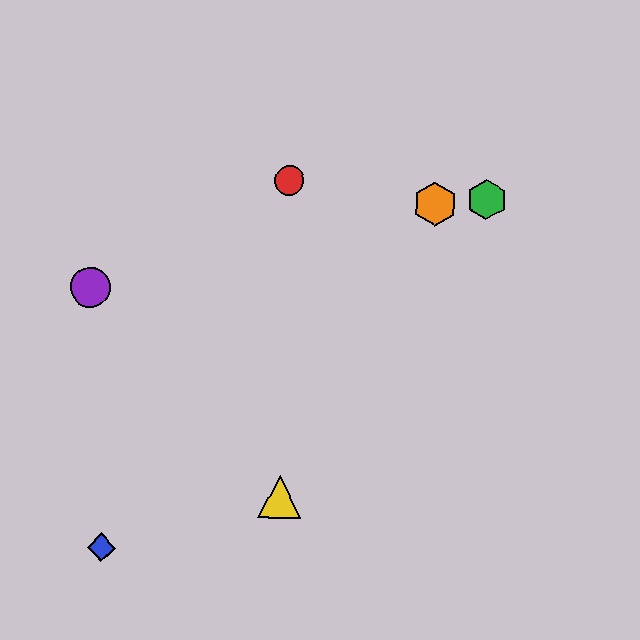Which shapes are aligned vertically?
The red circle, the yellow triangle are aligned vertically.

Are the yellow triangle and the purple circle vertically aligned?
No, the yellow triangle is at x≈280 and the purple circle is at x≈90.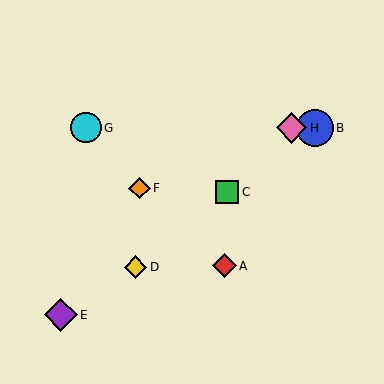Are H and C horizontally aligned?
No, H is at y≈128 and C is at y≈192.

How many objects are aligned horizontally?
3 objects (B, G, H) are aligned horizontally.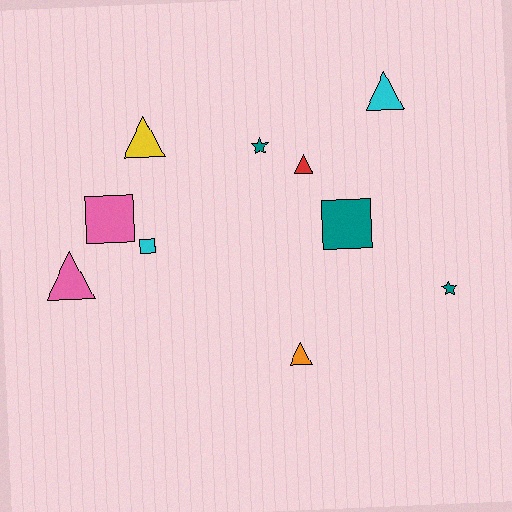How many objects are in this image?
There are 10 objects.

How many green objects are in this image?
There are no green objects.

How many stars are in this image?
There are 2 stars.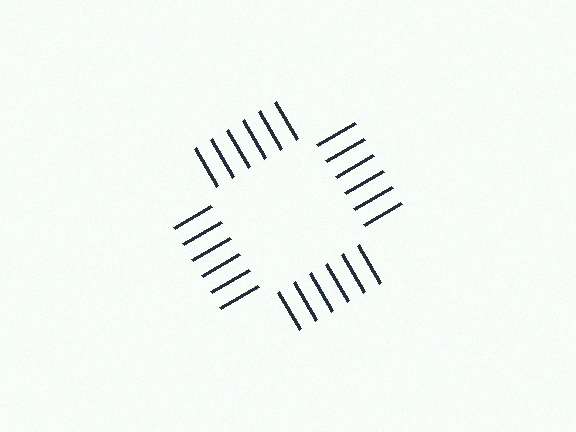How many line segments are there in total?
24 — 6 along each of the 4 edges.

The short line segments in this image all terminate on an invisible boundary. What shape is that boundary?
An illusory square — the line segments terminate on its edges but no continuous stroke is drawn.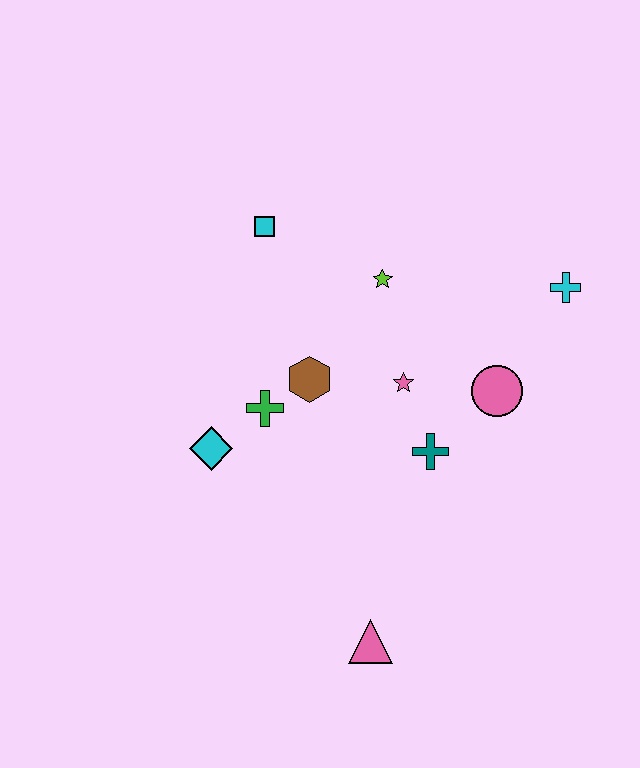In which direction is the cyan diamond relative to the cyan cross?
The cyan diamond is to the left of the cyan cross.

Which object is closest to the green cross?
The brown hexagon is closest to the green cross.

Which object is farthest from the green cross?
The cyan cross is farthest from the green cross.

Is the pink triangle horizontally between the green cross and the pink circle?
Yes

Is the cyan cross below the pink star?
No